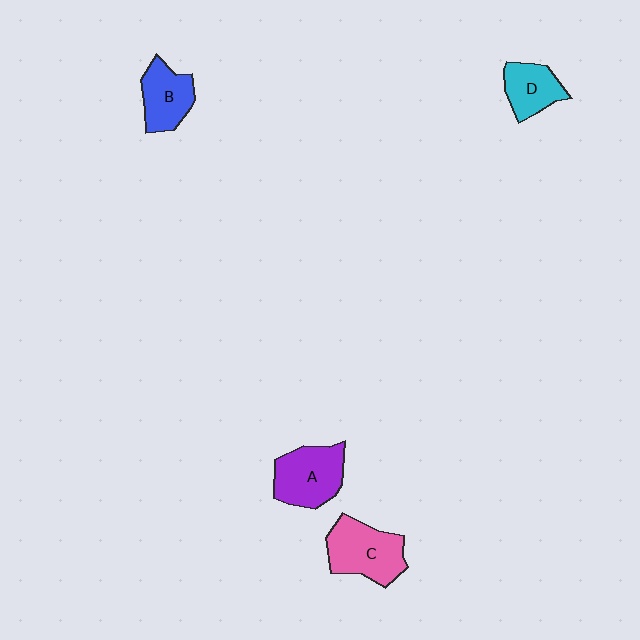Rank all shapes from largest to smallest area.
From largest to smallest: C (pink), A (purple), B (blue), D (cyan).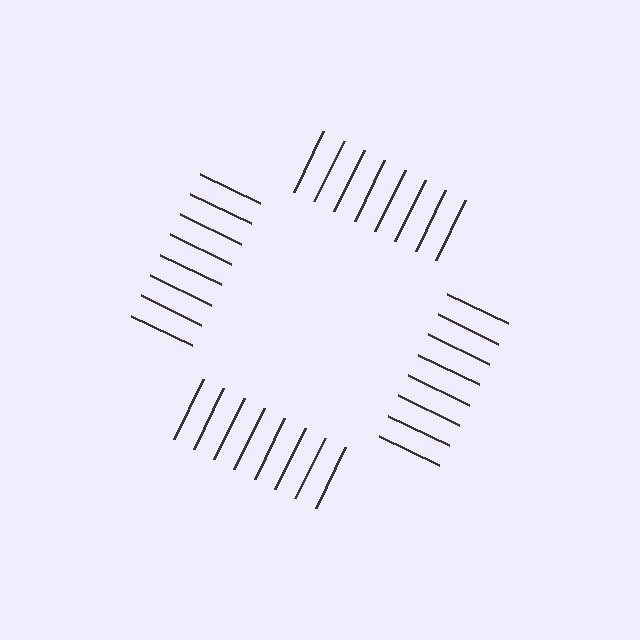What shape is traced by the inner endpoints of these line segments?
An illusory square — the line segments terminate on its edges but no continuous stroke is drawn.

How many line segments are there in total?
32 — 8 along each of the 4 edges.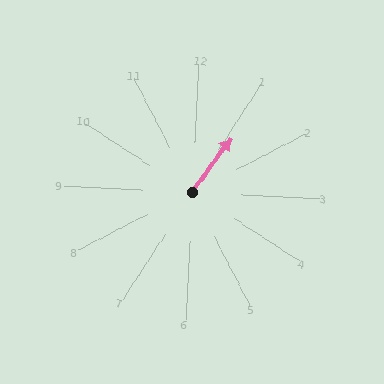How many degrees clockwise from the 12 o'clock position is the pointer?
Approximately 33 degrees.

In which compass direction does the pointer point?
Northeast.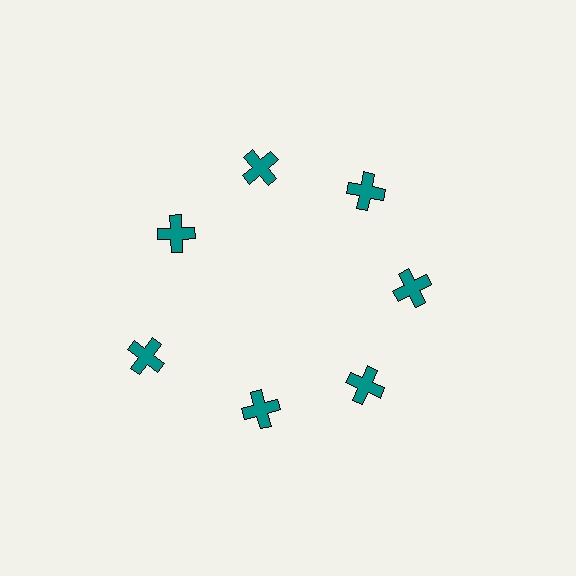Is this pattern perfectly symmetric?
No. The 7 teal crosses are arranged in a ring, but one element near the 8 o'clock position is pushed outward from the center, breaking the 7-fold rotational symmetry.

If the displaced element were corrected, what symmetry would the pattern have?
It would have 7-fold rotational symmetry — the pattern would map onto itself every 51 degrees.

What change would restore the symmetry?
The symmetry would be restored by moving it inward, back onto the ring so that all 7 crosses sit at equal angles and equal distance from the center.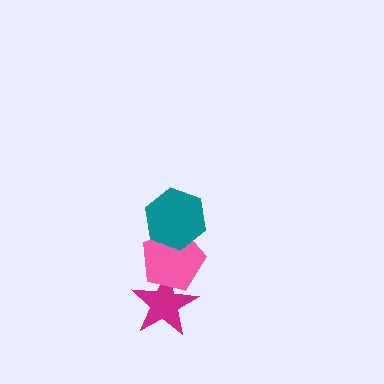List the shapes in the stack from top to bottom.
From top to bottom: the teal hexagon, the pink pentagon, the magenta star.